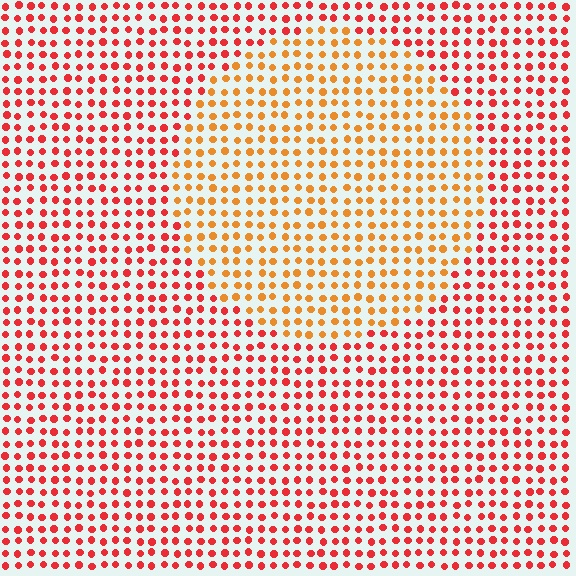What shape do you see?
I see a circle.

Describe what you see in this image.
The image is filled with small red elements in a uniform arrangement. A circle-shaped region is visible where the elements are tinted to a slightly different hue, forming a subtle color boundary.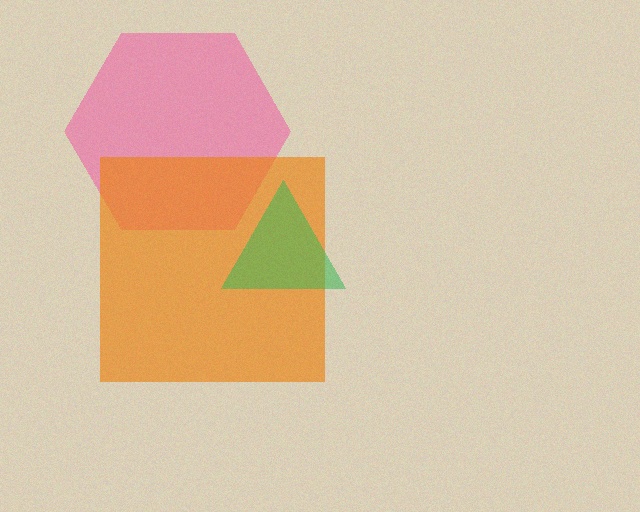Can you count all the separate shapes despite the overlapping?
Yes, there are 3 separate shapes.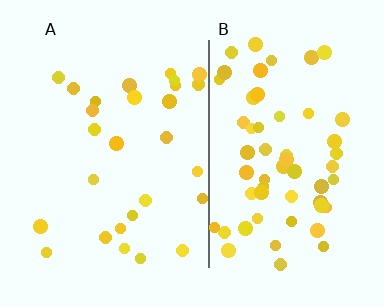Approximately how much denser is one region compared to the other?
Approximately 2.1× — region B over region A.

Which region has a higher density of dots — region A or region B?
B (the right).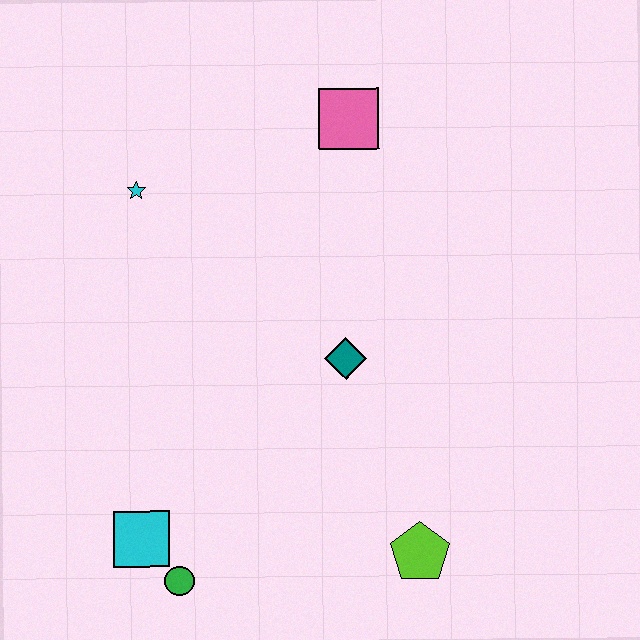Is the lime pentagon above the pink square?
No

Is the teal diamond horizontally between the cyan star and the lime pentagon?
Yes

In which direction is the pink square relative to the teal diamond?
The pink square is above the teal diamond.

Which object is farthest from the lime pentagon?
The cyan star is farthest from the lime pentagon.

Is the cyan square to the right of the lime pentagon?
No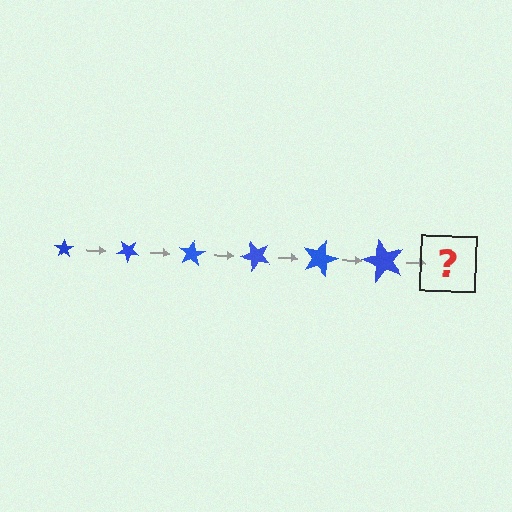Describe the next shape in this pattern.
It should be a star, larger than the previous one and rotated 240 degrees from the start.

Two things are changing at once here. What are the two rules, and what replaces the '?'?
The two rules are that the star grows larger each step and it rotates 40 degrees each step. The '?' should be a star, larger than the previous one and rotated 240 degrees from the start.